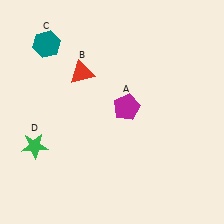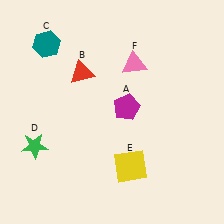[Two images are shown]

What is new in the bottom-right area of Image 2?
A yellow square (E) was added in the bottom-right area of Image 2.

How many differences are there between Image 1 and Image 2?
There are 2 differences between the two images.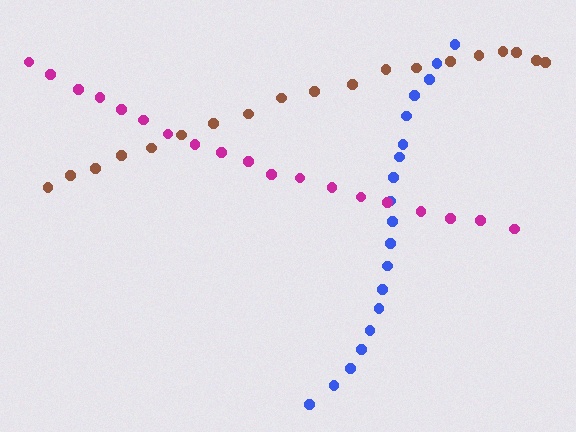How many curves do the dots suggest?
There are 3 distinct paths.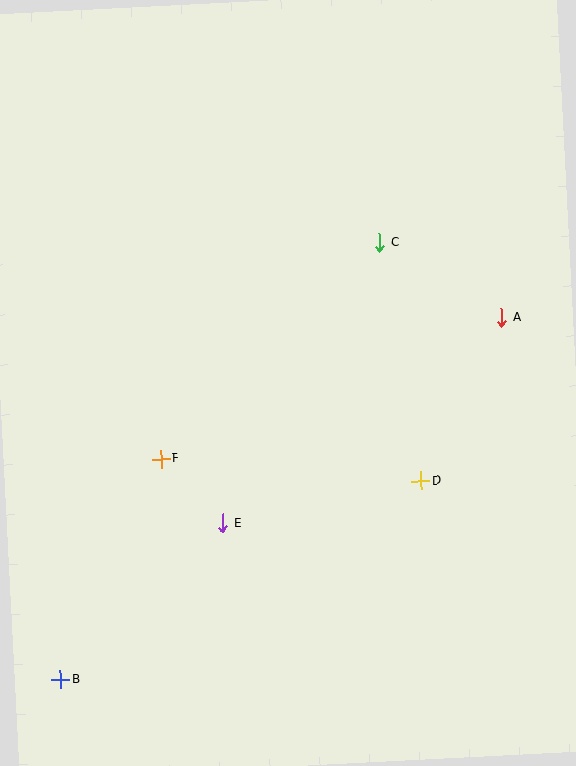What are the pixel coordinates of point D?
Point D is at (421, 481).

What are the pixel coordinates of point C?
Point C is at (380, 243).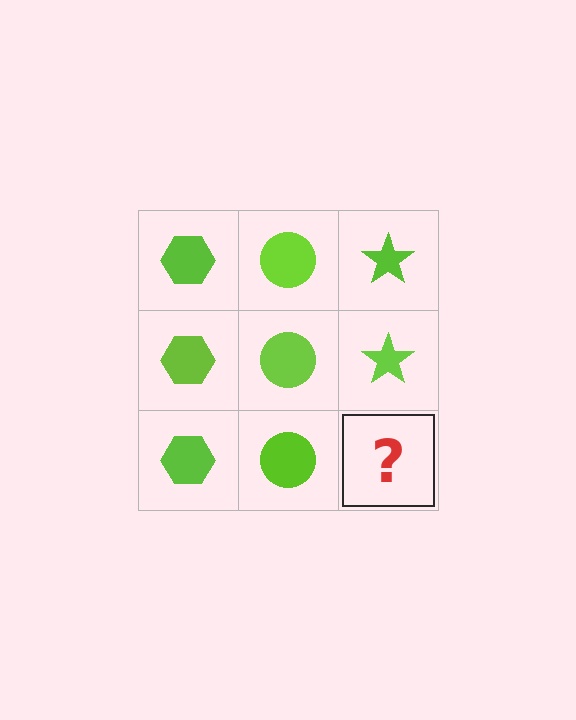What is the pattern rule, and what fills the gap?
The rule is that each column has a consistent shape. The gap should be filled with a lime star.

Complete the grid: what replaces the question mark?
The question mark should be replaced with a lime star.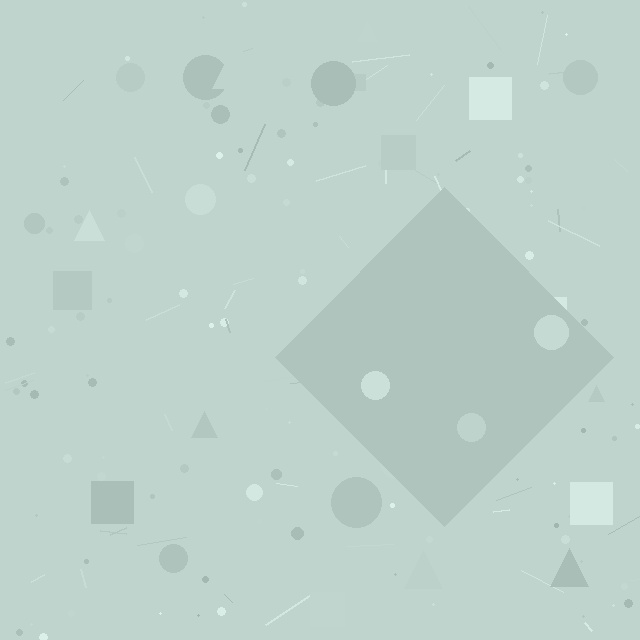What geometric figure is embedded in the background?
A diamond is embedded in the background.